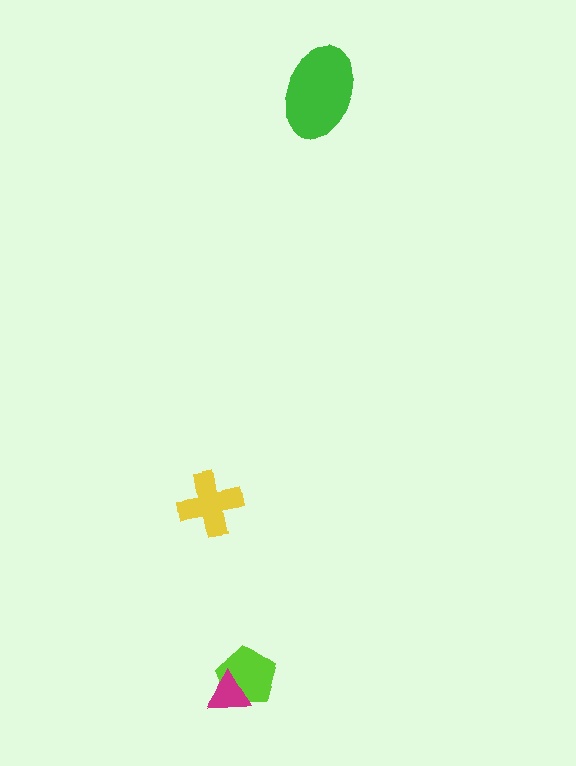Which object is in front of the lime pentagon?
The magenta triangle is in front of the lime pentagon.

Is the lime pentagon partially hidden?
Yes, it is partially covered by another shape.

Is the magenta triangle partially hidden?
No, no other shape covers it.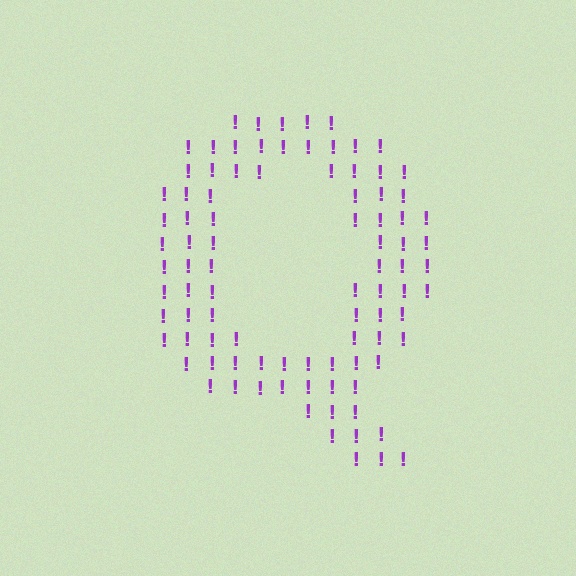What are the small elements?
The small elements are exclamation marks.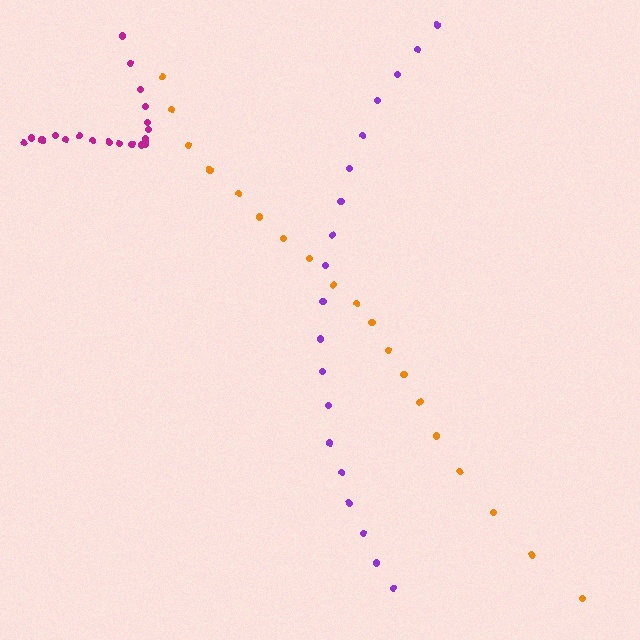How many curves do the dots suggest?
There are 3 distinct paths.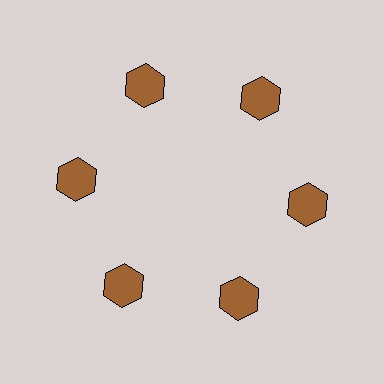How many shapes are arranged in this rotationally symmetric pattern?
There are 6 shapes, arranged in 6 groups of 1.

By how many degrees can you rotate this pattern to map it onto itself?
The pattern maps onto itself every 60 degrees of rotation.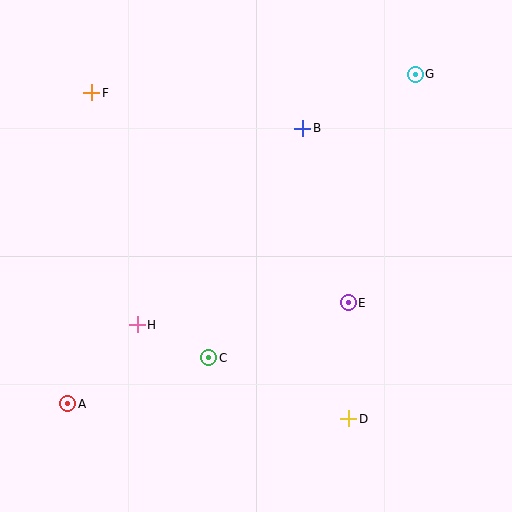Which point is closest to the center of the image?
Point E at (348, 303) is closest to the center.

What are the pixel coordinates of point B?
Point B is at (303, 128).